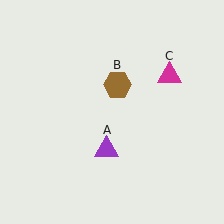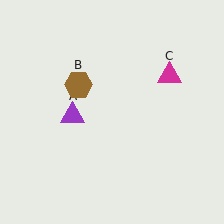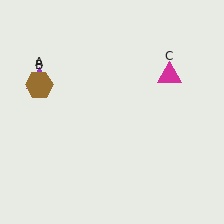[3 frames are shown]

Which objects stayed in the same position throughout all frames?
Magenta triangle (object C) remained stationary.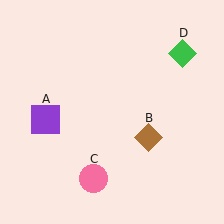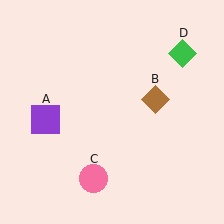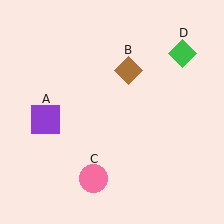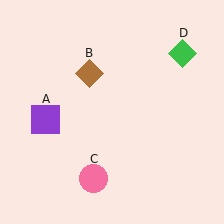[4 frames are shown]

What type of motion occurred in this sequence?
The brown diamond (object B) rotated counterclockwise around the center of the scene.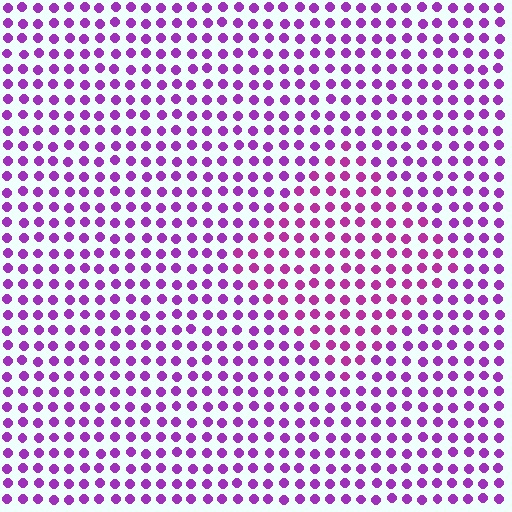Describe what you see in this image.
The image is filled with small purple elements in a uniform arrangement. A diamond-shaped region is visible where the elements are tinted to a slightly different hue, forming a subtle color boundary.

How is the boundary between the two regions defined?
The boundary is defined purely by a slight shift in hue (about 22 degrees). Spacing, size, and orientation are identical on both sides.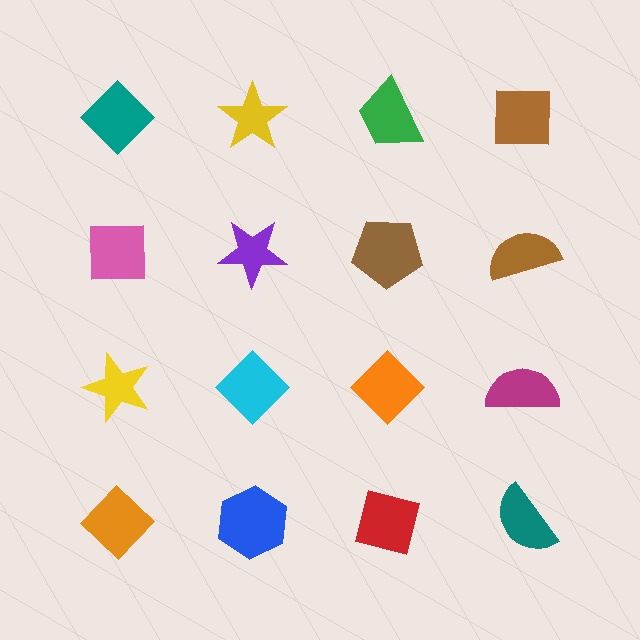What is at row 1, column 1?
A teal diamond.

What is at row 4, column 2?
A blue hexagon.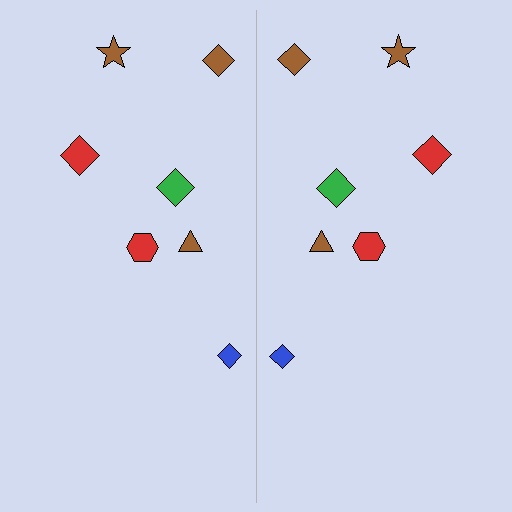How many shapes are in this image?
There are 14 shapes in this image.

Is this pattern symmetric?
Yes, this pattern has bilateral (reflection) symmetry.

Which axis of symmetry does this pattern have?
The pattern has a vertical axis of symmetry running through the center of the image.